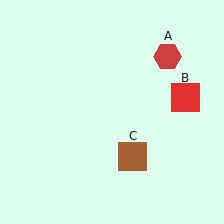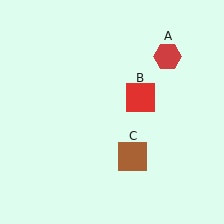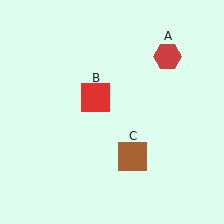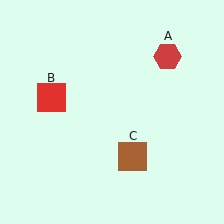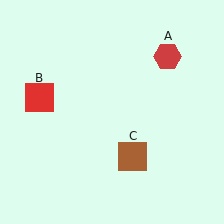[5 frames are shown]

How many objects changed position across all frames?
1 object changed position: red square (object B).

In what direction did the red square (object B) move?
The red square (object B) moved left.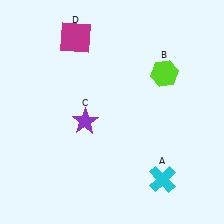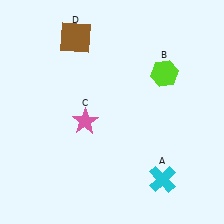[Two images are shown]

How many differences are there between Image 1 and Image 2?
There are 2 differences between the two images.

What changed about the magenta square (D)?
In Image 1, D is magenta. In Image 2, it changed to brown.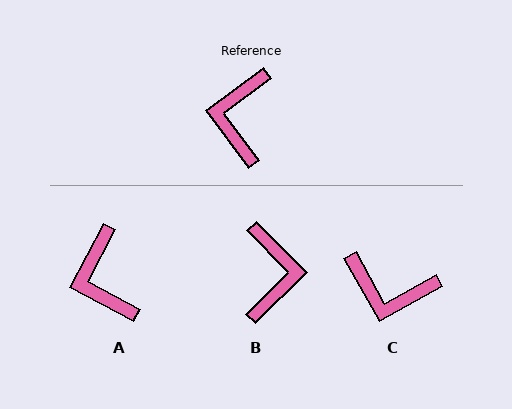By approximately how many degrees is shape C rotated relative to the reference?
Approximately 83 degrees counter-clockwise.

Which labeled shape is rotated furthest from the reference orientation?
B, about 172 degrees away.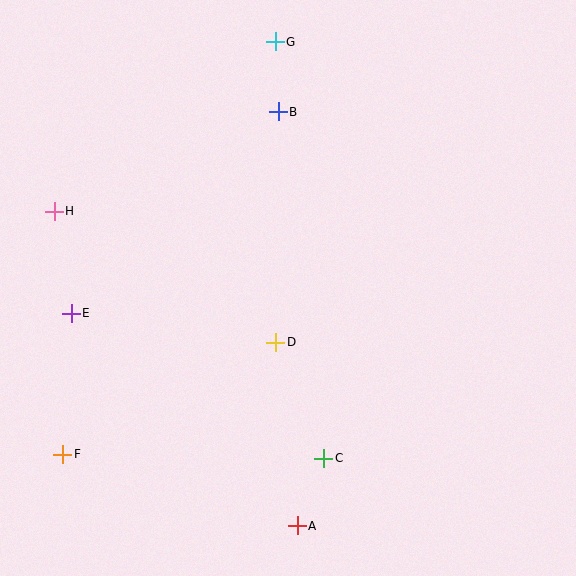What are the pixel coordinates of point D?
Point D is at (276, 342).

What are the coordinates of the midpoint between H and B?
The midpoint between H and B is at (166, 162).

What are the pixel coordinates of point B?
Point B is at (278, 112).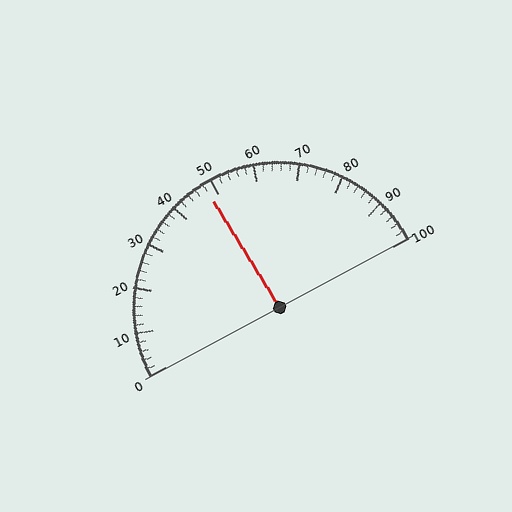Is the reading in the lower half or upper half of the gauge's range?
The reading is in the lower half of the range (0 to 100).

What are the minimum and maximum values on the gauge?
The gauge ranges from 0 to 100.